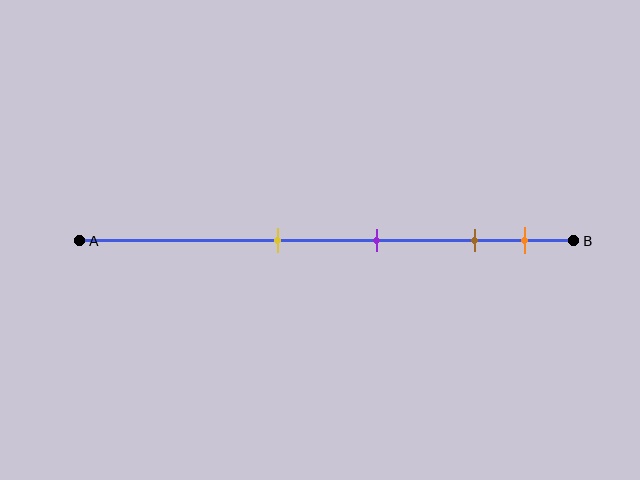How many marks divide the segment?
There are 4 marks dividing the segment.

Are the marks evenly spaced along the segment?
No, the marks are not evenly spaced.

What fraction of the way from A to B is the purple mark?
The purple mark is approximately 60% (0.6) of the way from A to B.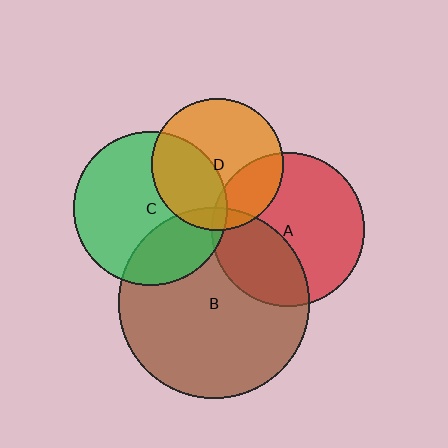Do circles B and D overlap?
Yes.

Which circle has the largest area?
Circle B (brown).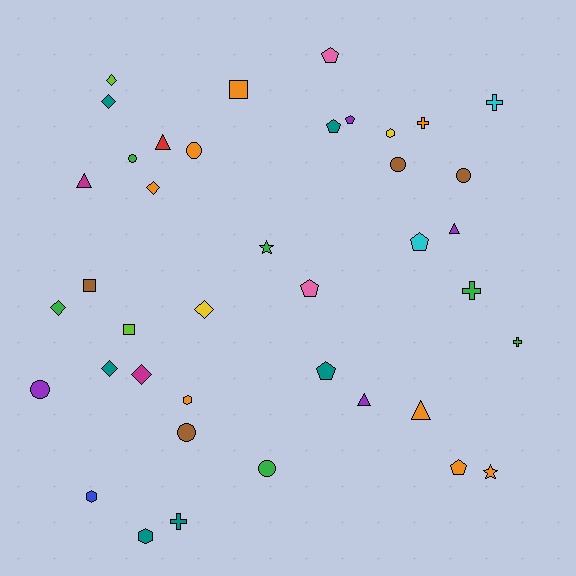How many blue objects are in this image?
There is 1 blue object.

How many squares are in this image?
There are 3 squares.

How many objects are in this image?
There are 40 objects.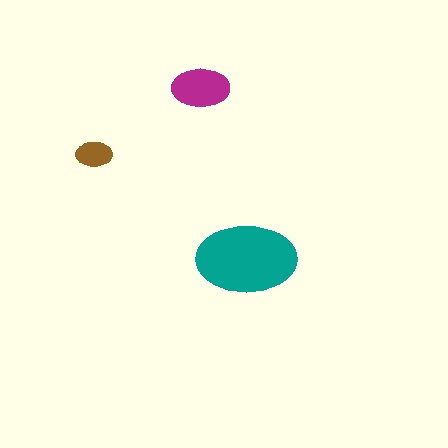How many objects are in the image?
There are 3 objects in the image.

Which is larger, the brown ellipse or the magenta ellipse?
The magenta one.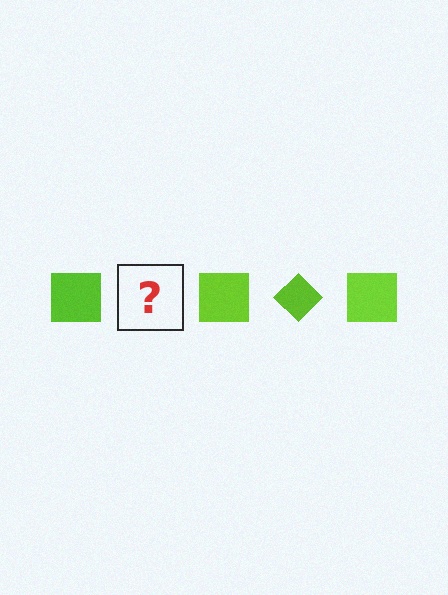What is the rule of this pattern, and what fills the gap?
The rule is that the pattern cycles through square, diamond shapes in lime. The gap should be filled with a lime diamond.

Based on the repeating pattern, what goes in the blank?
The blank should be a lime diamond.